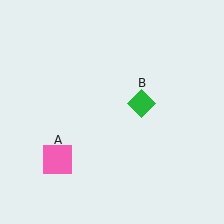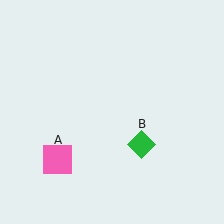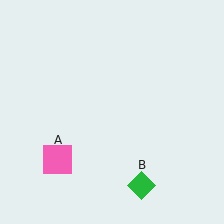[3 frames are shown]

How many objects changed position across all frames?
1 object changed position: green diamond (object B).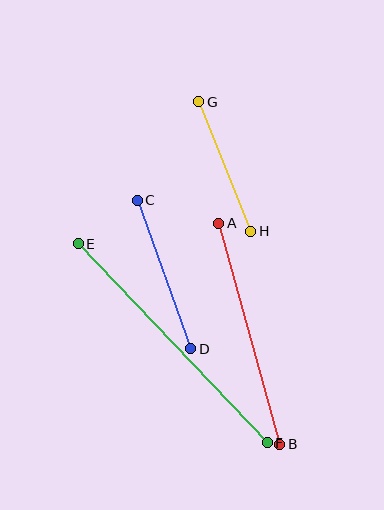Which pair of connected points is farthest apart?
Points E and F are farthest apart.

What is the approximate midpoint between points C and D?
The midpoint is at approximately (164, 275) pixels.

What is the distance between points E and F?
The distance is approximately 274 pixels.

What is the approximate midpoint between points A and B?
The midpoint is at approximately (249, 334) pixels.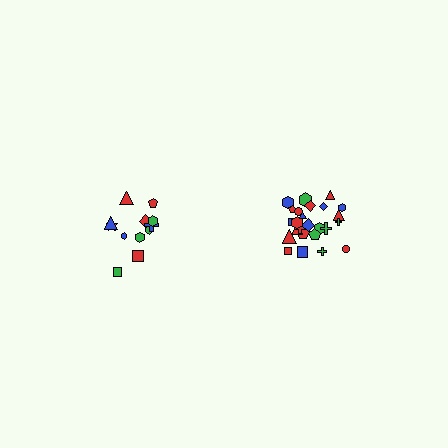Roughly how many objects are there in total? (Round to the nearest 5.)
Roughly 35 objects in total.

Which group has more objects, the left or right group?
The right group.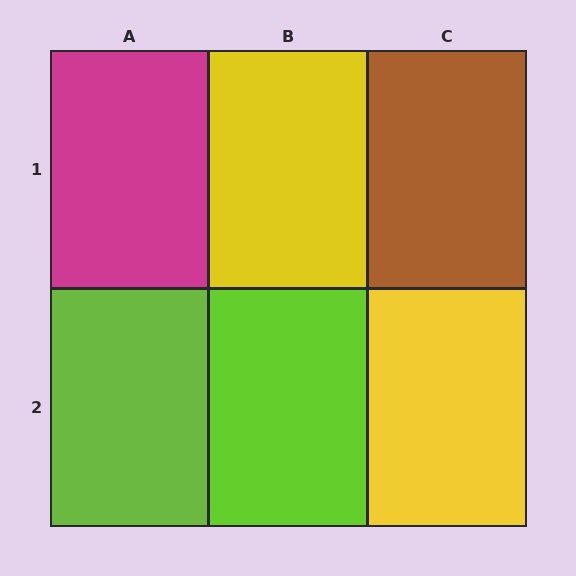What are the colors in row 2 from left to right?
Lime, lime, yellow.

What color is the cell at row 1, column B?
Yellow.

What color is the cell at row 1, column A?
Magenta.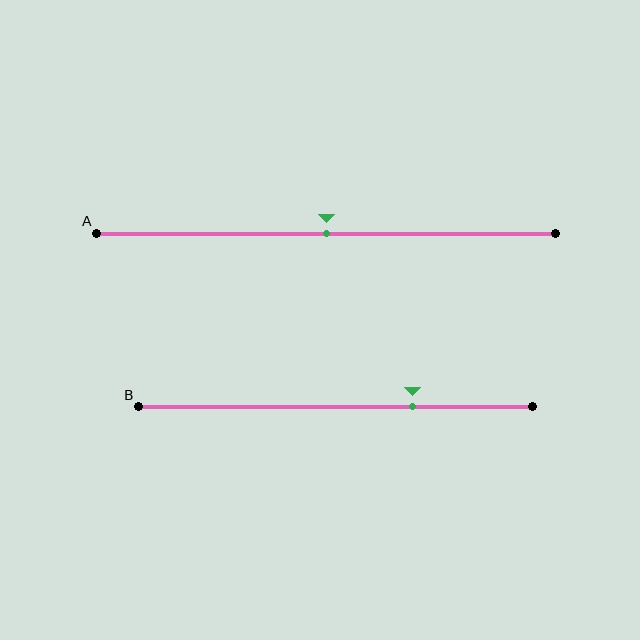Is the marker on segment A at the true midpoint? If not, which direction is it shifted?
Yes, the marker on segment A is at the true midpoint.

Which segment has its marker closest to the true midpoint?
Segment A has its marker closest to the true midpoint.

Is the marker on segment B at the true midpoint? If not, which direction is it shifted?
No, the marker on segment B is shifted to the right by about 19% of the segment length.